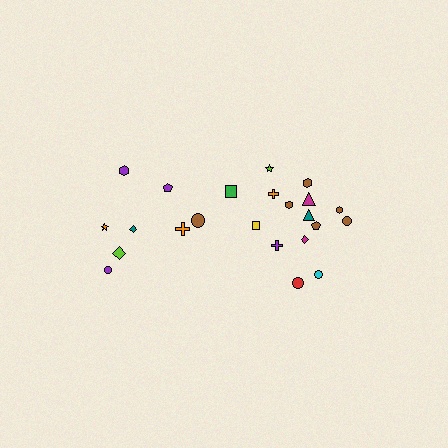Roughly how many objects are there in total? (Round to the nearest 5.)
Roughly 25 objects in total.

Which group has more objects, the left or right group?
The right group.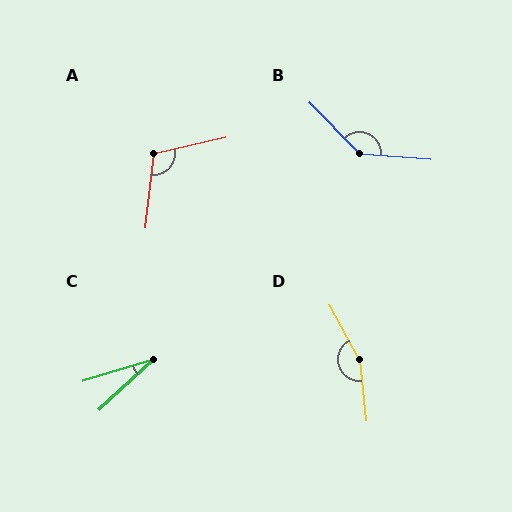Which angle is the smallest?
C, at approximately 26 degrees.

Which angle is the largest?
D, at approximately 157 degrees.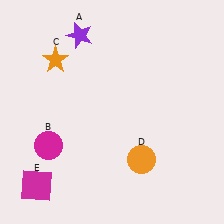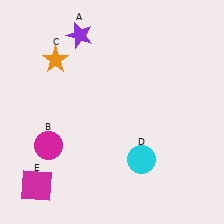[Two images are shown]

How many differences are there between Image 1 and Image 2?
There is 1 difference between the two images.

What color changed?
The circle (D) changed from orange in Image 1 to cyan in Image 2.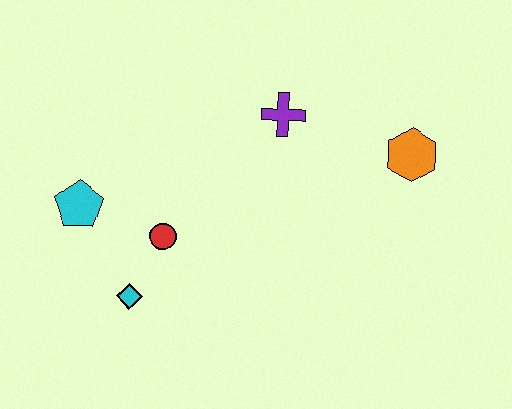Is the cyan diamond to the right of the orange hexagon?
No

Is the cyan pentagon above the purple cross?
No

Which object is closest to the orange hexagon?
The purple cross is closest to the orange hexagon.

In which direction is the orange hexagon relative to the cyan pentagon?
The orange hexagon is to the right of the cyan pentagon.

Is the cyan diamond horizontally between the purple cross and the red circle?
No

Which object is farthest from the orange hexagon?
The cyan pentagon is farthest from the orange hexagon.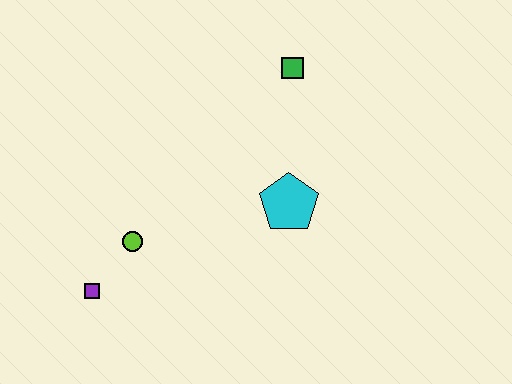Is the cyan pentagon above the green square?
No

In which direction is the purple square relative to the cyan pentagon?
The purple square is to the left of the cyan pentagon.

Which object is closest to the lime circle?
The purple square is closest to the lime circle.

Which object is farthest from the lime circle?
The green square is farthest from the lime circle.